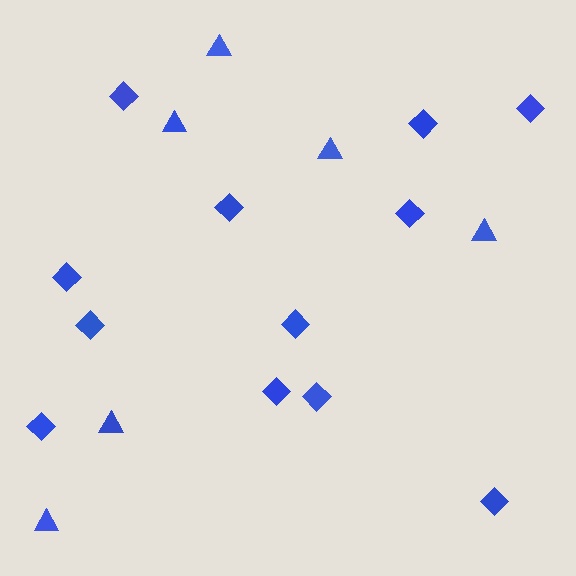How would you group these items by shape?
There are 2 groups: one group of diamonds (12) and one group of triangles (6).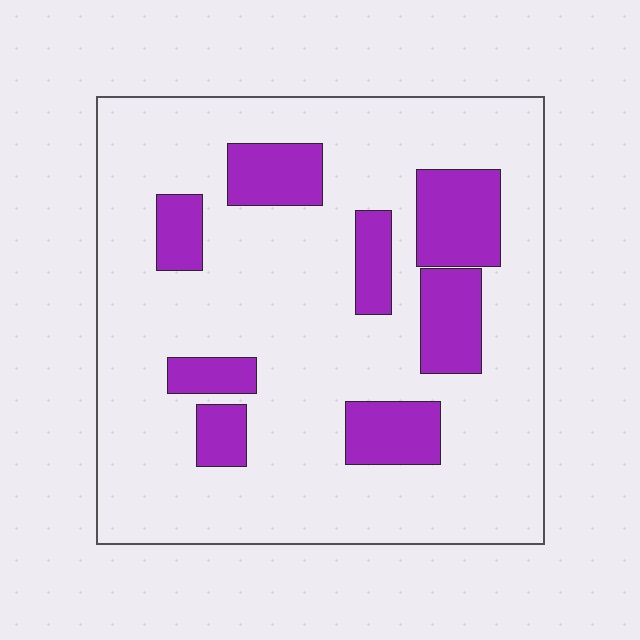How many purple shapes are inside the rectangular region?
8.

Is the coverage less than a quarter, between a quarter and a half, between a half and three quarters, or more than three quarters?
Less than a quarter.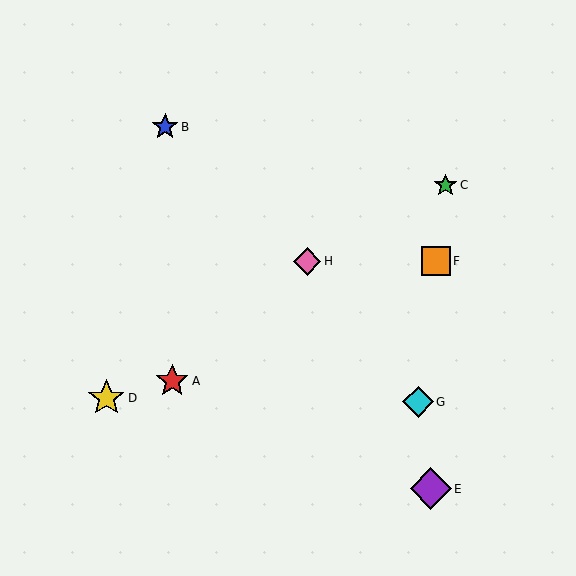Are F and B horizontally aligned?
No, F is at y≈261 and B is at y≈127.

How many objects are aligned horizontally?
2 objects (F, H) are aligned horizontally.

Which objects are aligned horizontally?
Objects F, H are aligned horizontally.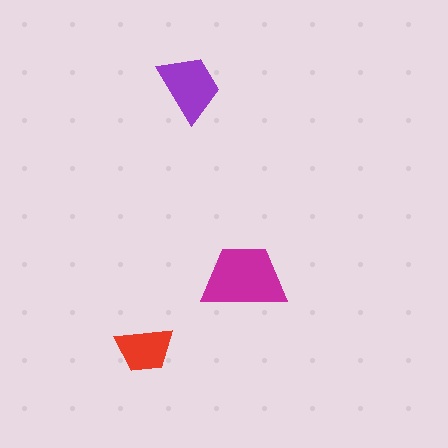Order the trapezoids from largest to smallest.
the magenta one, the purple one, the red one.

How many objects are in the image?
There are 3 objects in the image.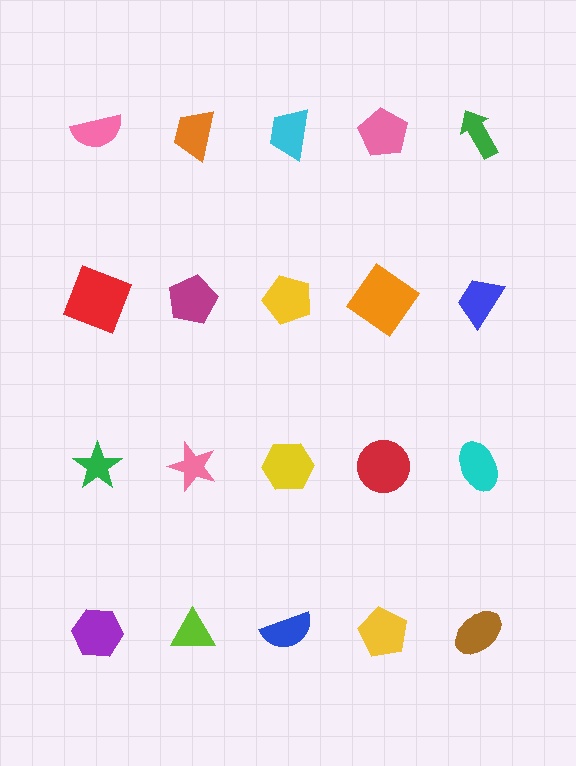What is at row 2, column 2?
A magenta pentagon.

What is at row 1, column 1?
A pink semicircle.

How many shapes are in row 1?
5 shapes.